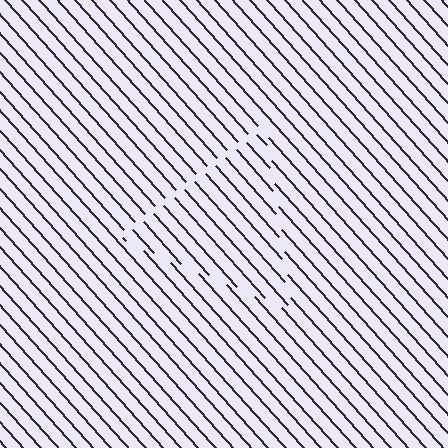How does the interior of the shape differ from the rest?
The interior of the shape contains the same grating, shifted by half a period — the contour is defined by the phase discontinuity where line-ends from the inner and outer gratings abut.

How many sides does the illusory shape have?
3 sides — the line-ends trace a triangle.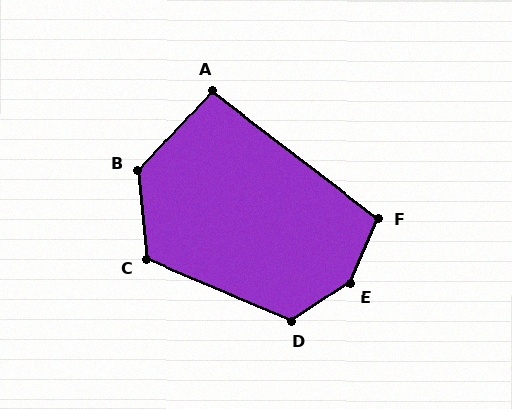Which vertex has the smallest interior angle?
A, at approximately 95 degrees.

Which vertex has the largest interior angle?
E, at approximately 147 degrees.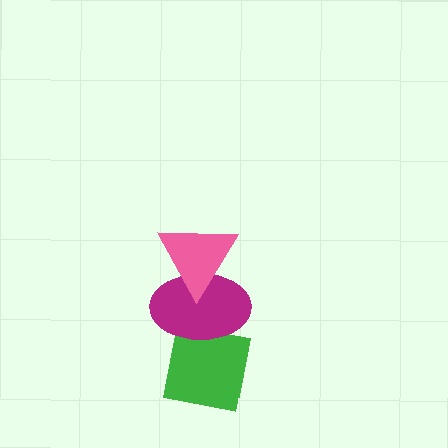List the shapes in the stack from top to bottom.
From top to bottom: the pink triangle, the magenta ellipse, the green square.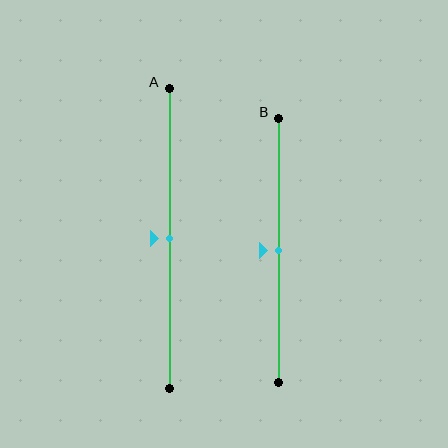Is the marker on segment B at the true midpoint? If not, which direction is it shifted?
Yes, the marker on segment B is at the true midpoint.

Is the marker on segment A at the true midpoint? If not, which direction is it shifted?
Yes, the marker on segment A is at the true midpoint.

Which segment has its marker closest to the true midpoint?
Segment A has its marker closest to the true midpoint.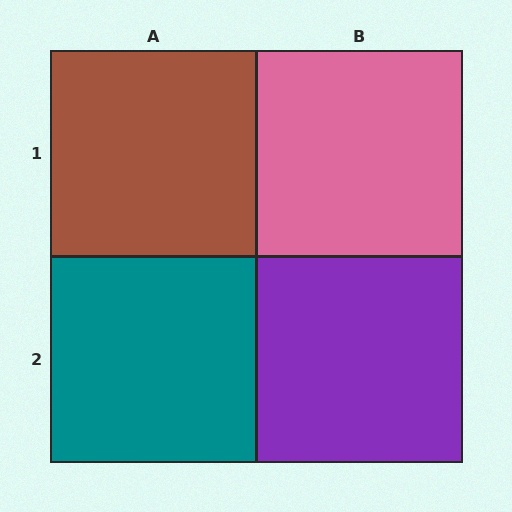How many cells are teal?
1 cell is teal.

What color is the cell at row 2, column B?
Purple.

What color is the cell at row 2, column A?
Teal.